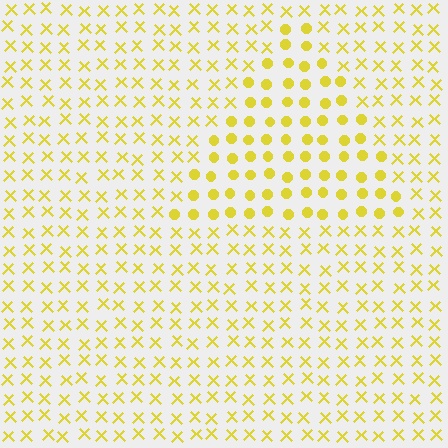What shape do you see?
I see a triangle.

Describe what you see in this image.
The image is filled with small yellow elements arranged in a uniform grid. A triangle-shaped region contains circles, while the surrounding area contains X marks. The boundary is defined purely by the change in element shape.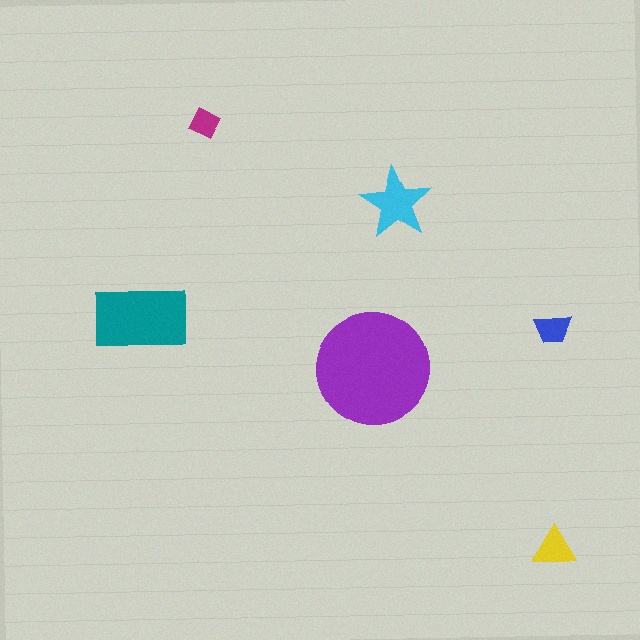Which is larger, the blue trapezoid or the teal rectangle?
The teal rectangle.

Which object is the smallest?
The magenta diamond.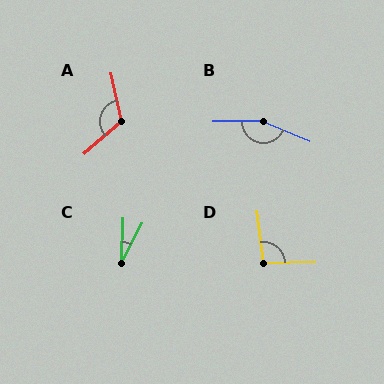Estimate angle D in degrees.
Approximately 95 degrees.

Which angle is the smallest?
C, at approximately 26 degrees.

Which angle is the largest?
B, at approximately 156 degrees.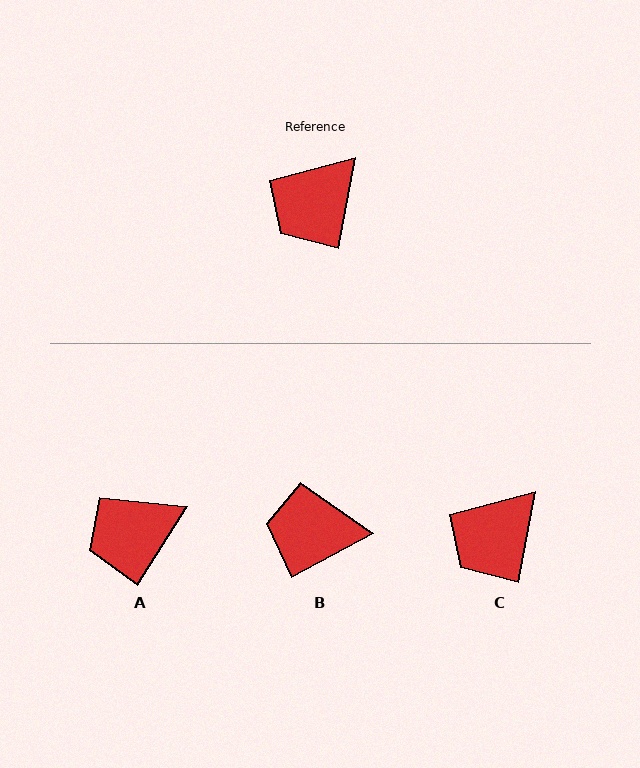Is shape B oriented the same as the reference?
No, it is off by about 51 degrees.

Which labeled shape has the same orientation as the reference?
C.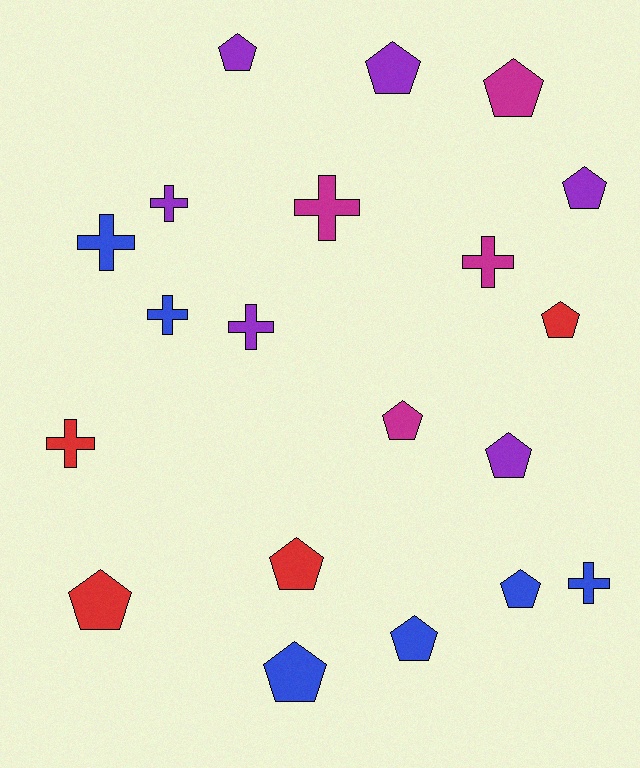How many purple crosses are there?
There are 2 purple crosses.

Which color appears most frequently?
Blue, with 6 objects.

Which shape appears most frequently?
Pentagon, with 12 objects.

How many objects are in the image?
There are 20 objects.